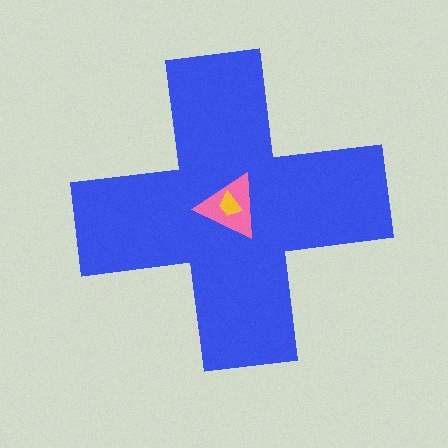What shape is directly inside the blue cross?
The pink triangle.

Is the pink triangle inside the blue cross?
Yes.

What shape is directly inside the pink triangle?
The yellow trapezoid.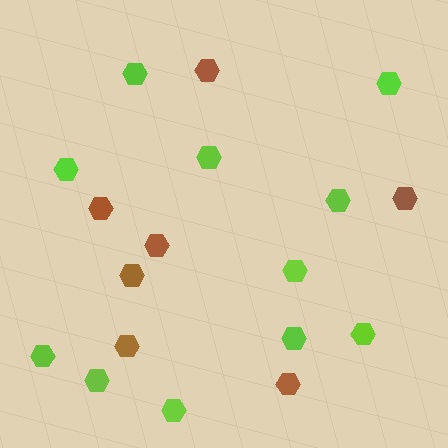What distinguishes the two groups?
There are 2 groups: one group of lime hexagons (11) and one group of brown hexagons (7).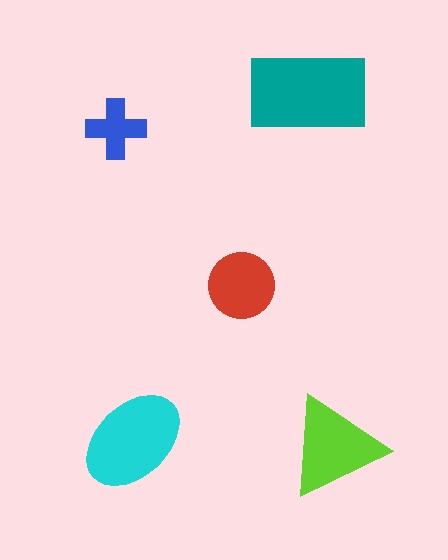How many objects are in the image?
There are 5 objects in the image.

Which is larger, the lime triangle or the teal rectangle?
The teal rectangle.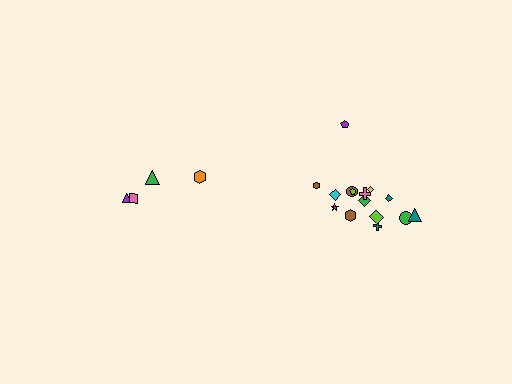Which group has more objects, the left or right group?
The right group.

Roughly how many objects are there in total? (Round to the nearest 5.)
Roughly 20 objects in total.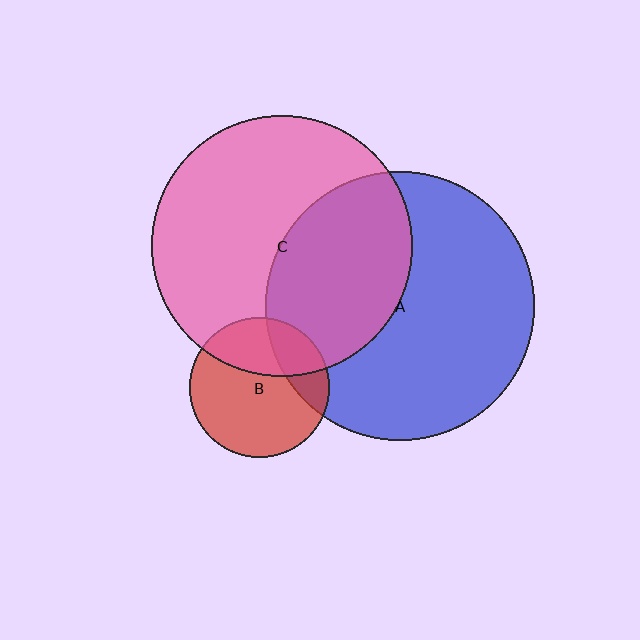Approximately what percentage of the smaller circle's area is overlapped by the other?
Approximately 20%.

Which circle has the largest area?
Circle A (blue).